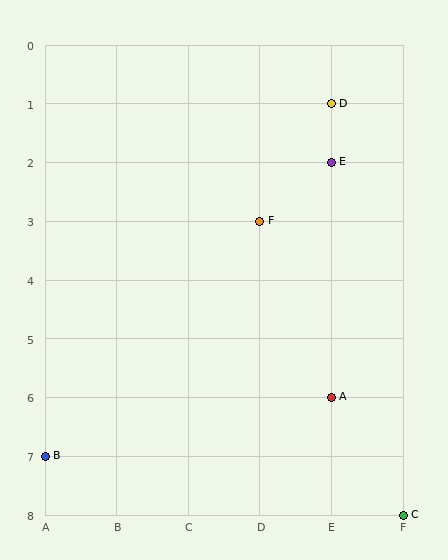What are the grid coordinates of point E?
Point E is at grid coordinates (E, 2).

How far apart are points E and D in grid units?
Points E and D are 1 row apart.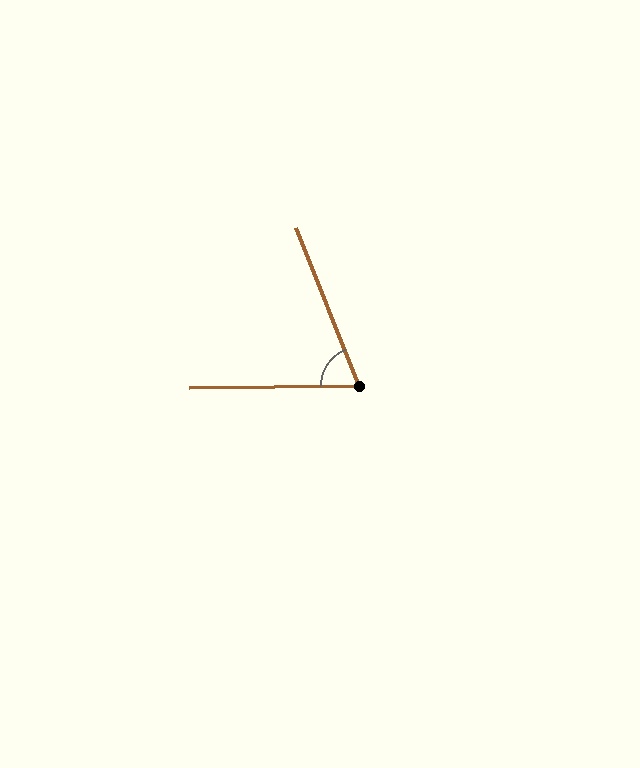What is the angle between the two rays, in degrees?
Approximately 69 degrees.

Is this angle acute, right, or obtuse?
It is acute.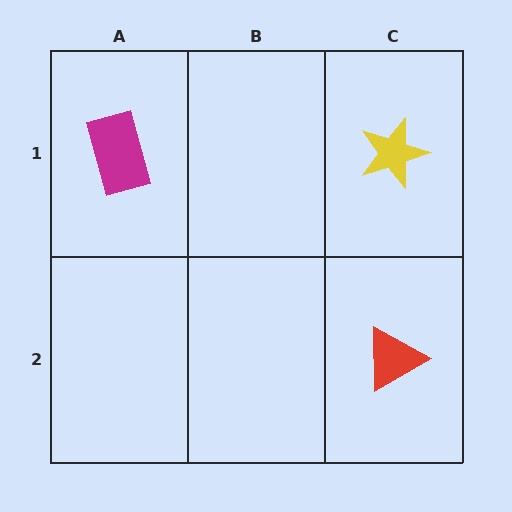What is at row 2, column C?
A red triangle.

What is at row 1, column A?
A magenta rectangle.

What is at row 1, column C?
A yellow star.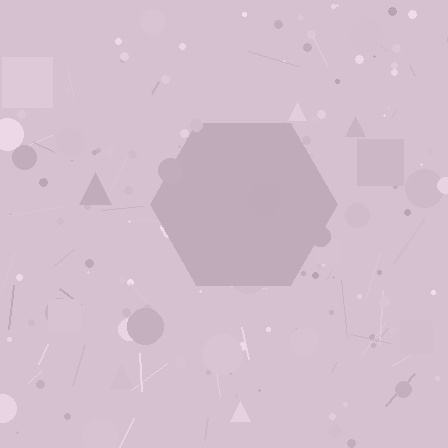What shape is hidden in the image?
A hexagon is hidden in the image.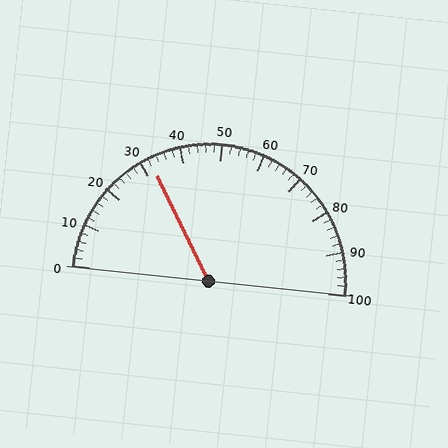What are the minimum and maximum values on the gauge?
The gauge ranges from 0 to 100.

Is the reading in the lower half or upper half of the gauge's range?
The reading is in the lower half of the range (0 to 100).